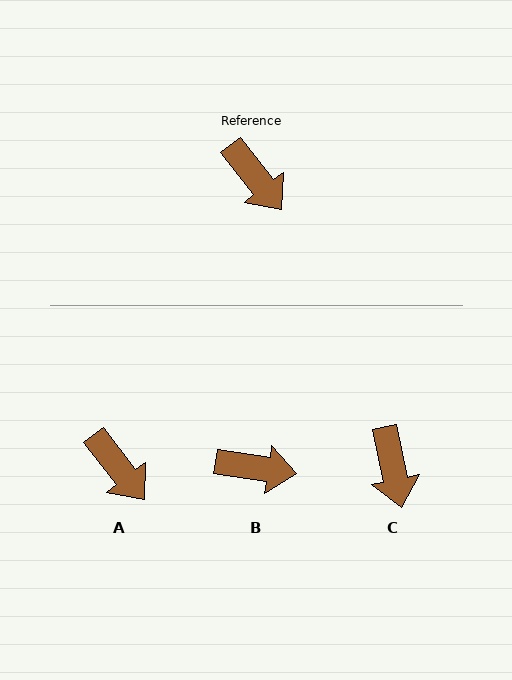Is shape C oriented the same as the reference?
No, it is off by about 26 degrees.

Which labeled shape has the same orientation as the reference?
A.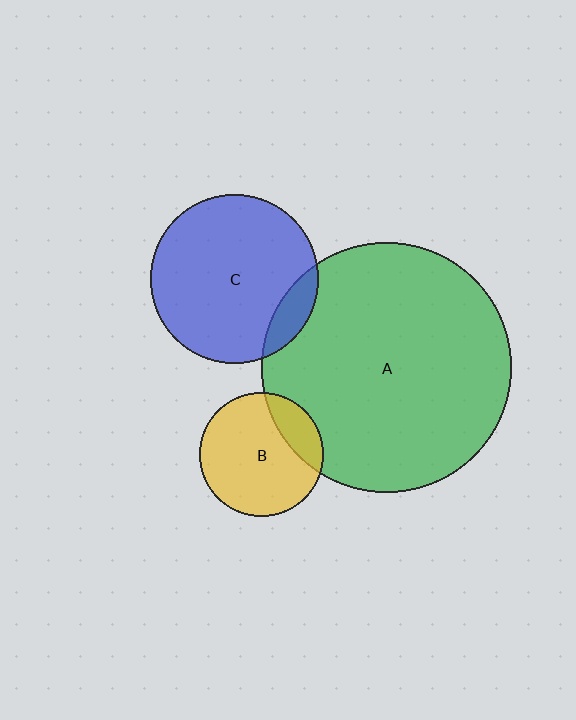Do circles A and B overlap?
Yes.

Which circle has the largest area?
Circle A (green).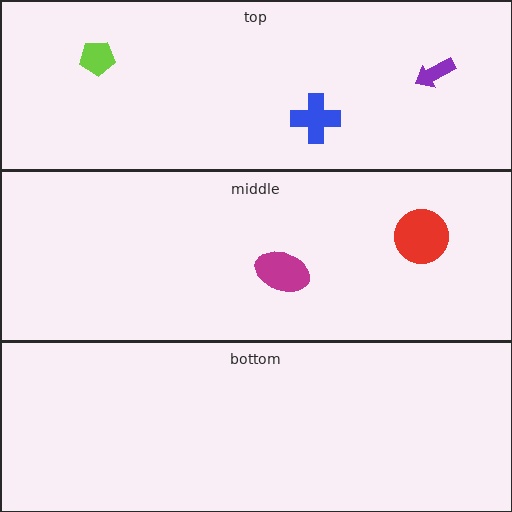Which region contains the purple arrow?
The top region.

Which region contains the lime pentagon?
The top region.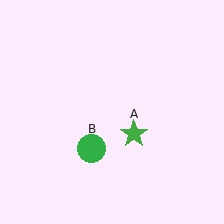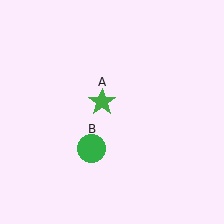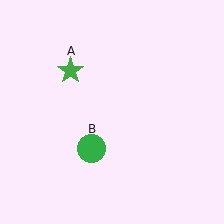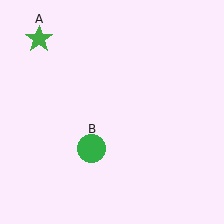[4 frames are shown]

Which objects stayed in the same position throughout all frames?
Green circle (object B) remained stationary.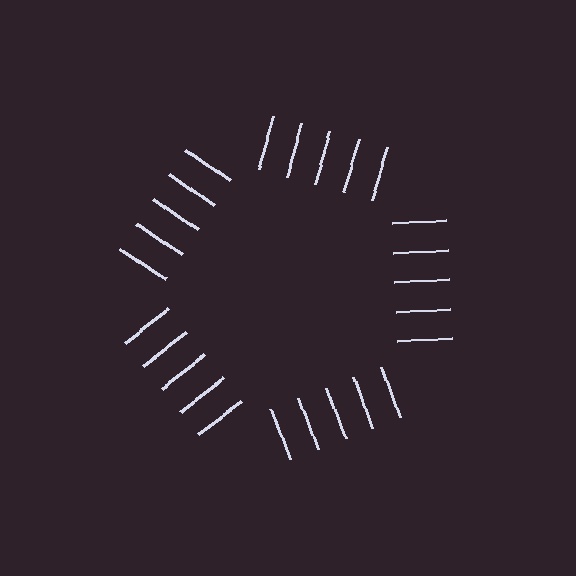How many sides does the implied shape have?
5 sides — the line-ends trace a pentagon.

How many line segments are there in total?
25 — 5 along each of the 5 edges.